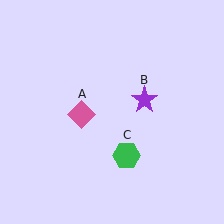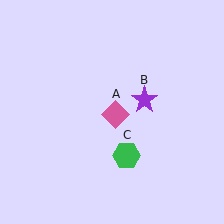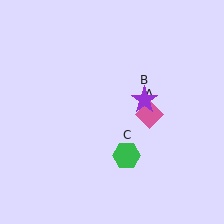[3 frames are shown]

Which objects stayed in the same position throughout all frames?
Purple star (object B) and green hexagon (object C) remained stationary.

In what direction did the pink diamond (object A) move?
The pink diamond (object A) moved right.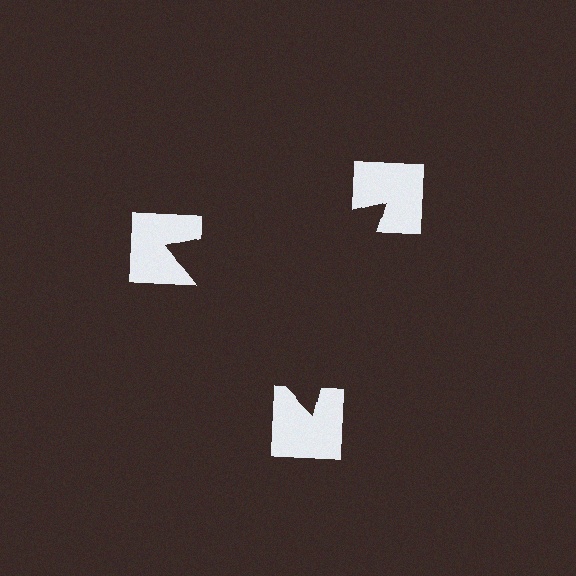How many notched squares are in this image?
There are 3 — one at each vertex of the illusory triangle.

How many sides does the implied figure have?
3 sides.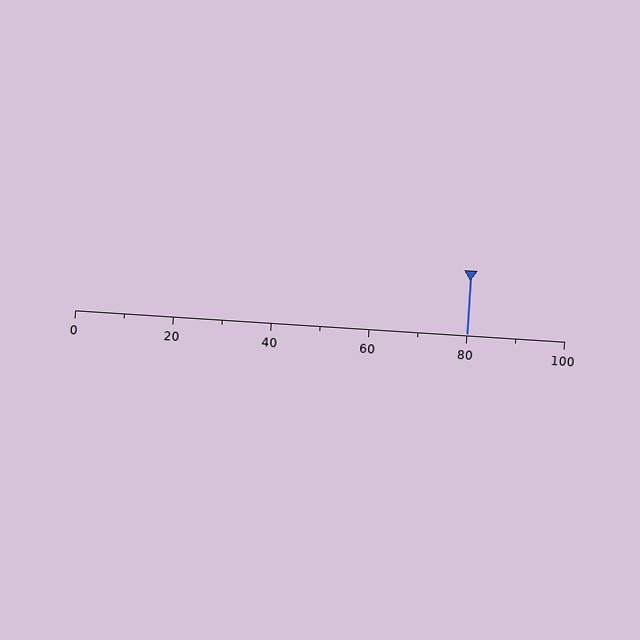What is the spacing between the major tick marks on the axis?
The major ticks are spaced 20 apart.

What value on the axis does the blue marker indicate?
The marker indicates approximately 80.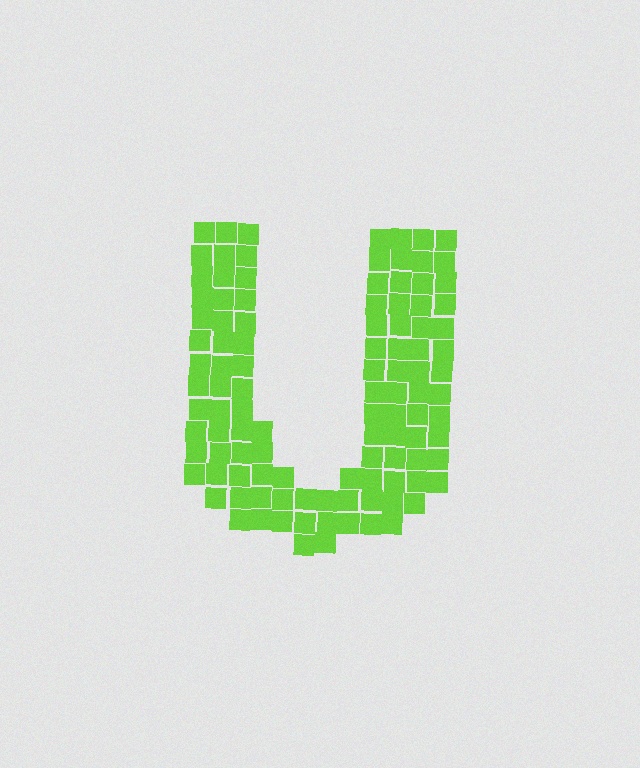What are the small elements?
The small elements are squares.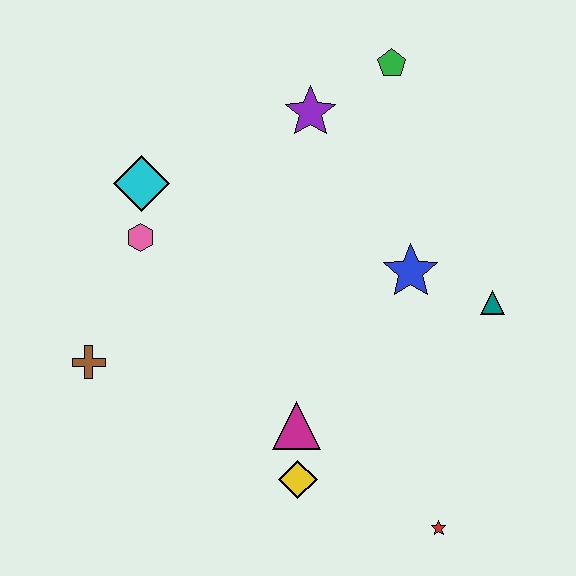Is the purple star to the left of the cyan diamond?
No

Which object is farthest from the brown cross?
The green pentagon is farthest from the brown cross.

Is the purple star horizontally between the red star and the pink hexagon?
Yes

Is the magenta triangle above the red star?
Yes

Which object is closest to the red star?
The yellow diamond is closest to the red star.